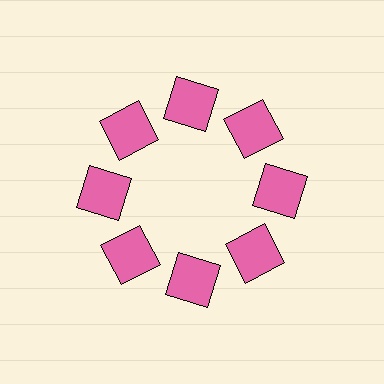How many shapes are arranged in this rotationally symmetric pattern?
There are 8 shapes, arranged in 8 groups of 1.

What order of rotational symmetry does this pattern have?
This pattern has 8-fold rotational symmetry.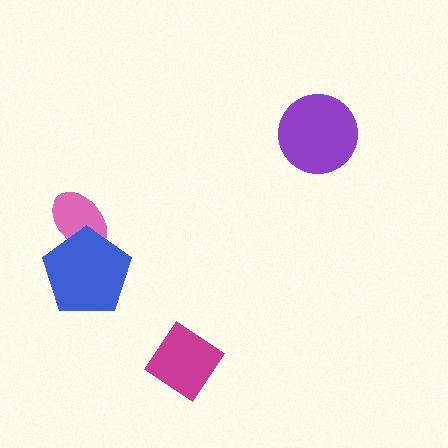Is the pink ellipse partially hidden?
Yes, it is partially covered by another shape.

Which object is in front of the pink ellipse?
The blue pentagon is in front of the pink ellipse.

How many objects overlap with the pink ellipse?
1 object overlaps with the pink ellipse.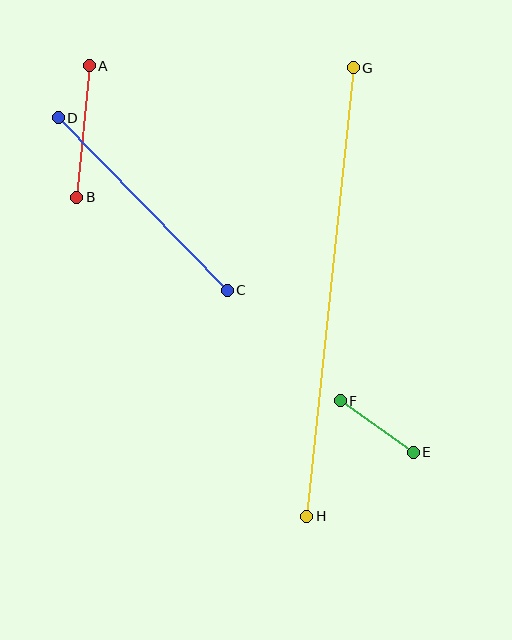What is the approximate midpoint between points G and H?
The midpoint is at approximately (330, 292) pixels.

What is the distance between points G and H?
The distance is approximately 451 pixels.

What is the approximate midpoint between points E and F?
The midpoint is at approximately (377, 426) pixels.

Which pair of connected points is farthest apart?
Points G and H are farthest apart.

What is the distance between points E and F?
The distance is approximately 89 pixels.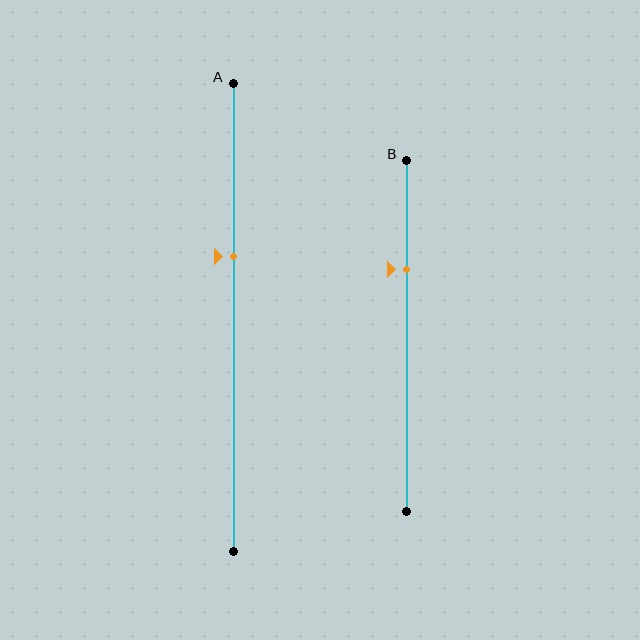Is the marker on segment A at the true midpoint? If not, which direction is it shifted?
No, the marker on segment A is shifted upward by about 13% of the segment length.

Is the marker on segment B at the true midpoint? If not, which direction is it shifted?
No, the marker on segment B is shifted upward by about 19% of the segment length.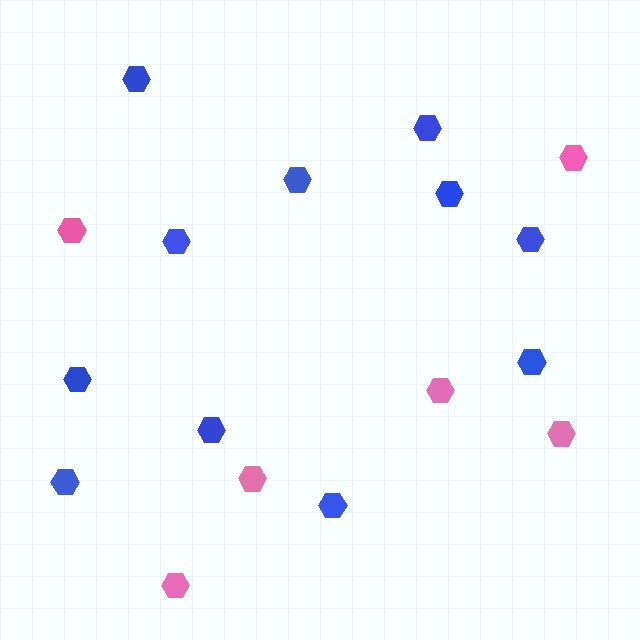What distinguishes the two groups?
There are 2 groups: one group of pink hexagons (6) and one group of blue hexagons (11).